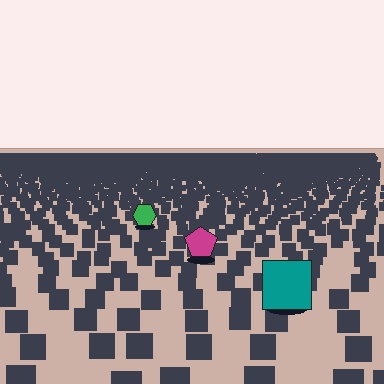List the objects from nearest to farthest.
From nearest to farthest: the teal square, the magenta pentagon, the green hexagon.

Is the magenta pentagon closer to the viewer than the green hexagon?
Yes. The magenta pentagon is closer — you can tell from the texture gradient: the ground texture is coarser near it.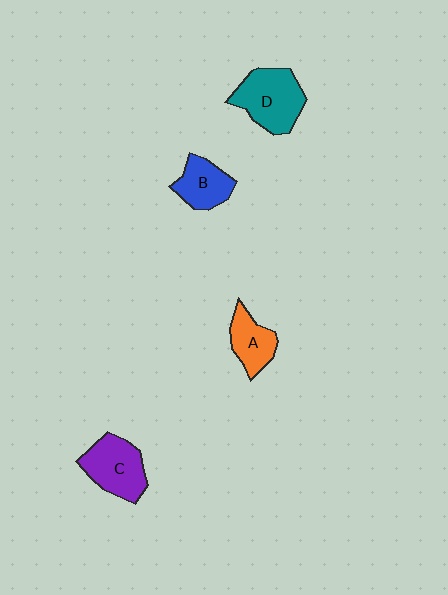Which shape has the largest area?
Shape D (teal).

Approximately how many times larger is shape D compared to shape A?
Approximately 1.6 times.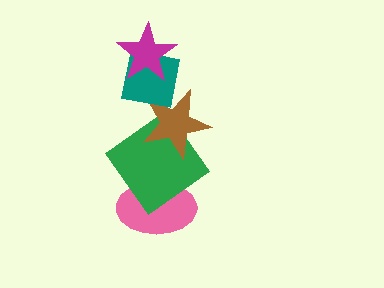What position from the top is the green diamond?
The green diamond is 4th from the top.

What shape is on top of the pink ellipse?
The green diamond is on top of the pink ellipse.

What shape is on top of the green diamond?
The brown star is on top of the green diamond.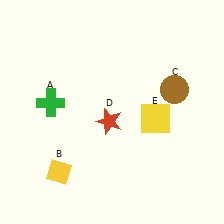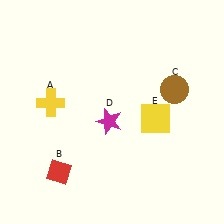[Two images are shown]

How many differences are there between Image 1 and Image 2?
There are 3 differences between the two images.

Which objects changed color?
A changed from green to yellow. B changed from yellow to red. D changed from red to magenta.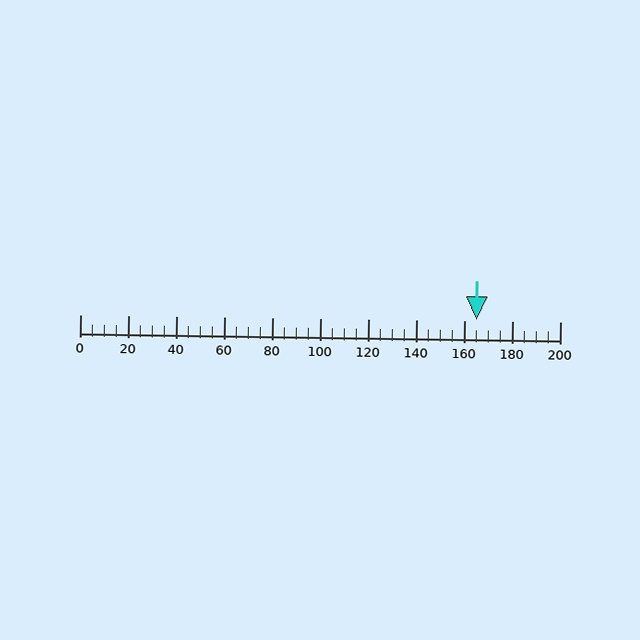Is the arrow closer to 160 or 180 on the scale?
The arrow is closer to 160.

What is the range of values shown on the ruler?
The ruler shows values from 0 to 200.